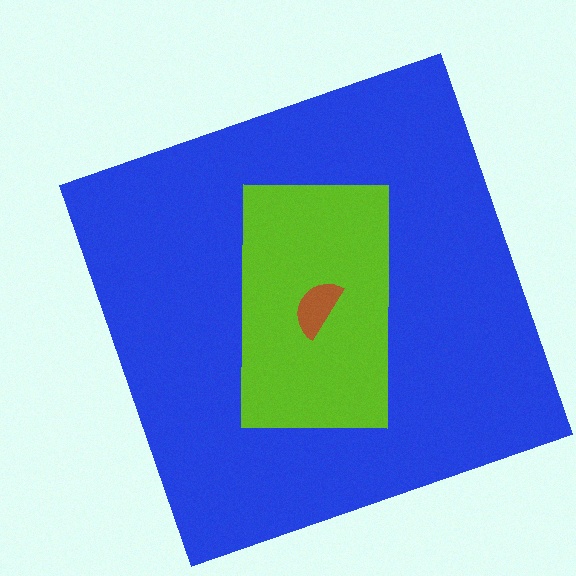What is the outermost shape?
The blue square.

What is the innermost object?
The brown semicircle.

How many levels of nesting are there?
3.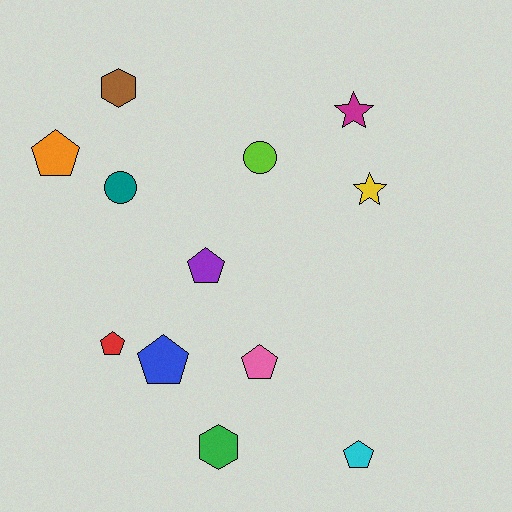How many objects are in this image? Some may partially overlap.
There are 12 objects.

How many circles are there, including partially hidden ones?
There are 2 circles.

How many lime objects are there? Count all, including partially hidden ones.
There is 1 lime object.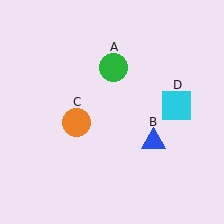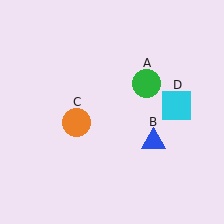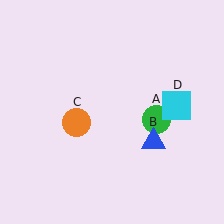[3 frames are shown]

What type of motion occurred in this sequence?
The green circle (object A) rotated clockwise around the center of the scene.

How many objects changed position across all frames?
1 object changed position: green circle (object A).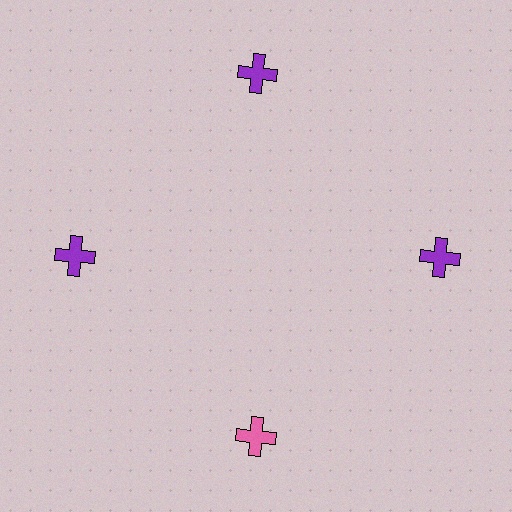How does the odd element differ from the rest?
It has a different color: pink instead of purple.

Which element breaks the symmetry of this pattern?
The pink cross at roughly the 6 o'clock position breaks the symmetry. All other shapes are purple crosses.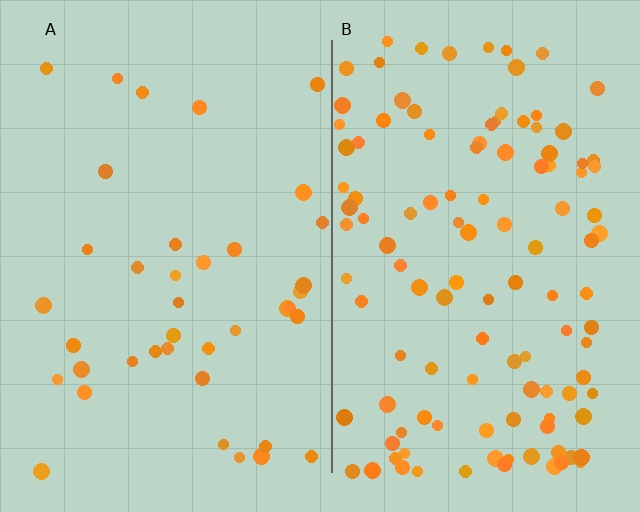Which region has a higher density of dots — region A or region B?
B (the right).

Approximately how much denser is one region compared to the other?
Approximately 3.0× — region B over region A.